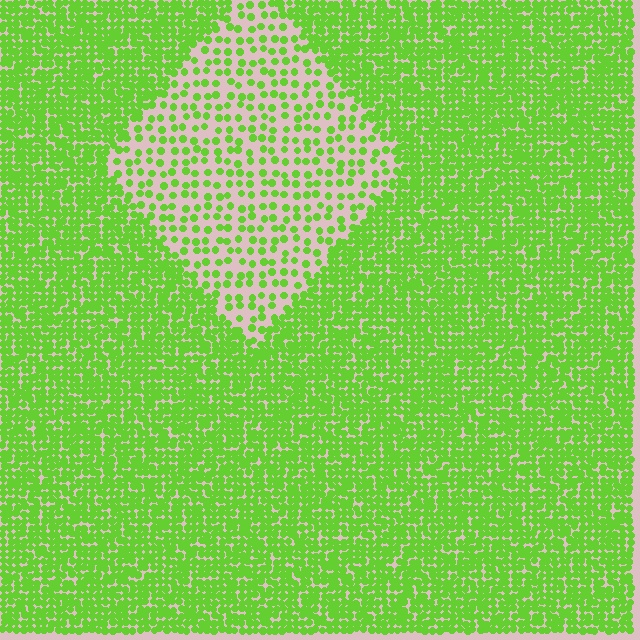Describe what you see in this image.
The image contains small lime elements arranged at two different densities. A diamond-shaped region is visible where the elements are less densely packed than the surrounding area.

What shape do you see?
I see a diamond.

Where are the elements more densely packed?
The elements are more densely packed outside the diamond boundary.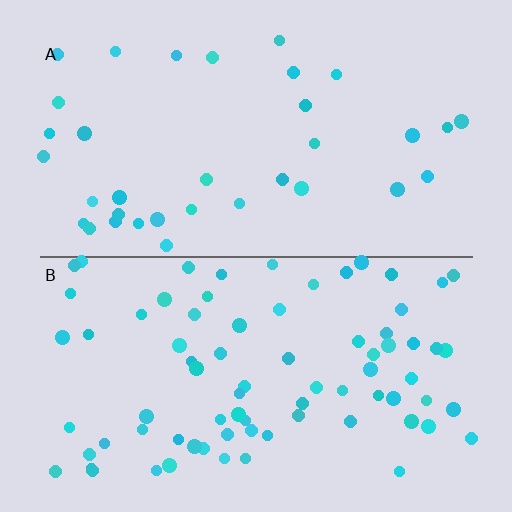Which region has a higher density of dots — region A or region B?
B (the bottom).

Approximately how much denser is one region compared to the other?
Approximately 2.2× — region B over region A.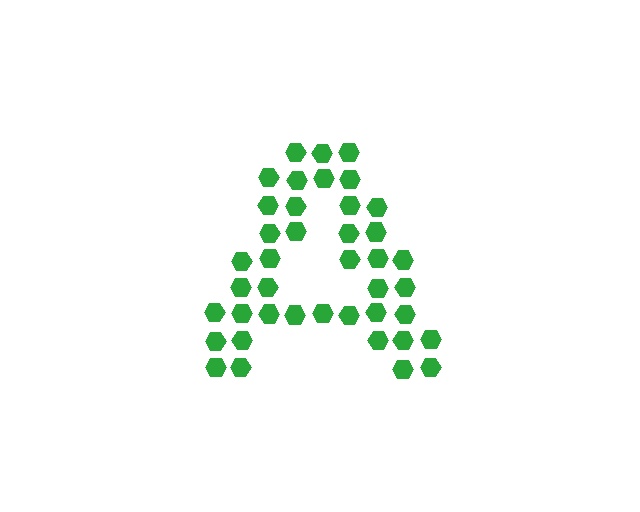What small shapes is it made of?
It is made of small hexagons.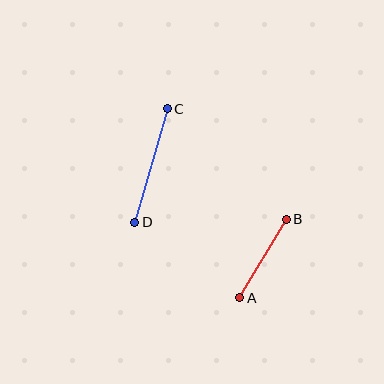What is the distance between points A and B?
The distance is approximately 91 pixels.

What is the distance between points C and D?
The distance is approximately 118 pixels.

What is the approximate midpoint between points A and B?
The midpoint is at approximately (263, 258) pixels.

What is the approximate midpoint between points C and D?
The midpoint is at approximately (151, 166) pixels.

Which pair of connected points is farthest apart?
Points C and D are farthest apart.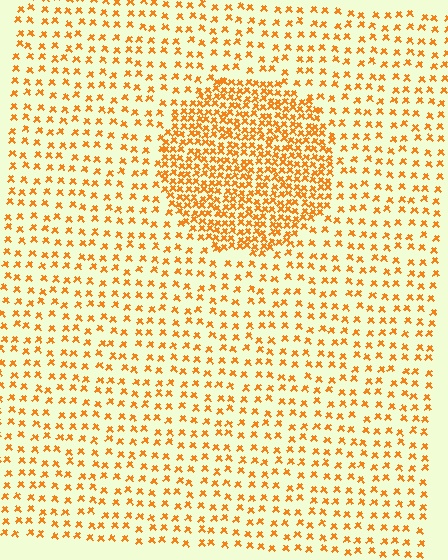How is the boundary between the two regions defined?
The boundary is defined by a change in element density (approximately 2.5x ratio). All elements are the same color, size, and shape.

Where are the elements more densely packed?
The elements are more densely packed inside the circle boundary.